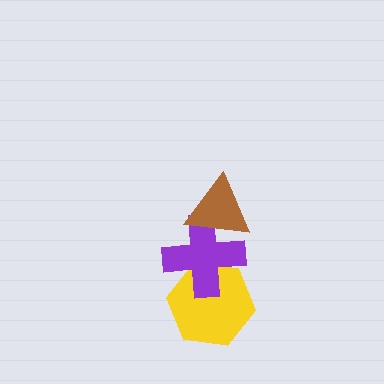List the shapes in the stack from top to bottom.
From top to bottom: the brown triangle, the purple cross, the yellow hexagon.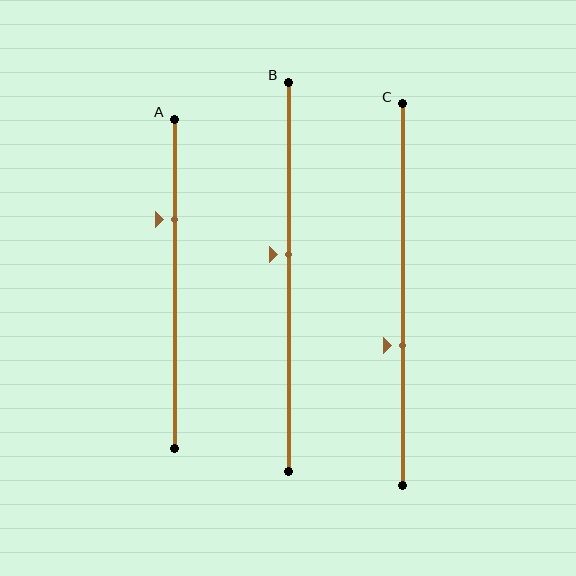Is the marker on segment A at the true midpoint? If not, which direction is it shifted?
No, the marker on segment A is shifted upward by about 19% of the segment length.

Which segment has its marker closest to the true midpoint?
Segment B has its marker closest to the true midpoint.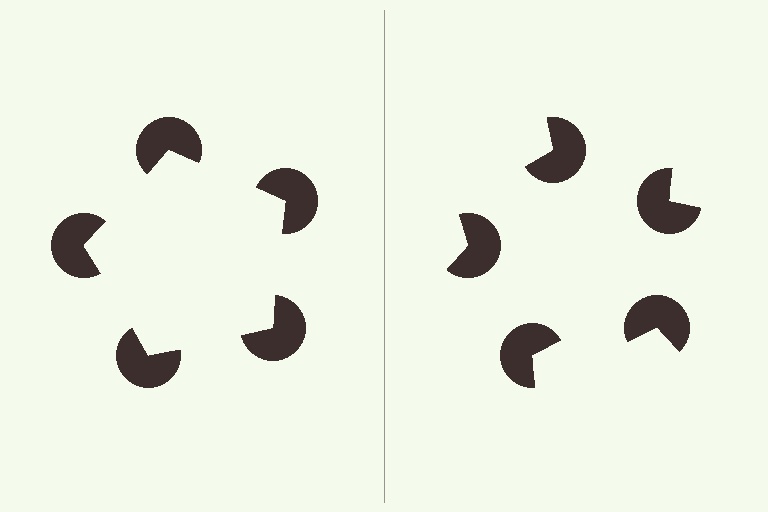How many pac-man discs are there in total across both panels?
10 — 5 on each side.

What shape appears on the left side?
An illusory pentagon.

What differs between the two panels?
The pac-man discs are positioned identically on both sides; only the wedge orientations differ. On the left they align to a pentagon; on the right they are misaligned.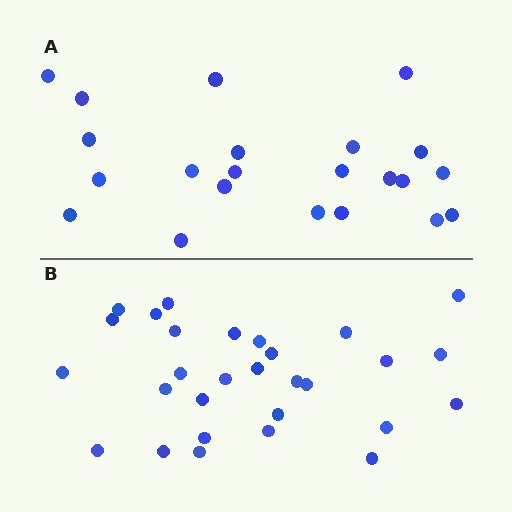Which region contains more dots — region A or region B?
Region B (the bottom region) has more dots.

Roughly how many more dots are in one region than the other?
Region B has roughly 8 or so more dots than region A.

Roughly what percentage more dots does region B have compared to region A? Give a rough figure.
About 30% more.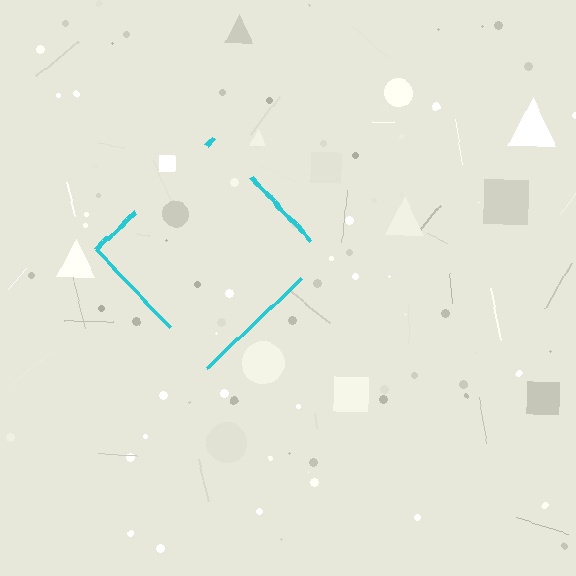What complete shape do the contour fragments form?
The contour fragments form a diamond.